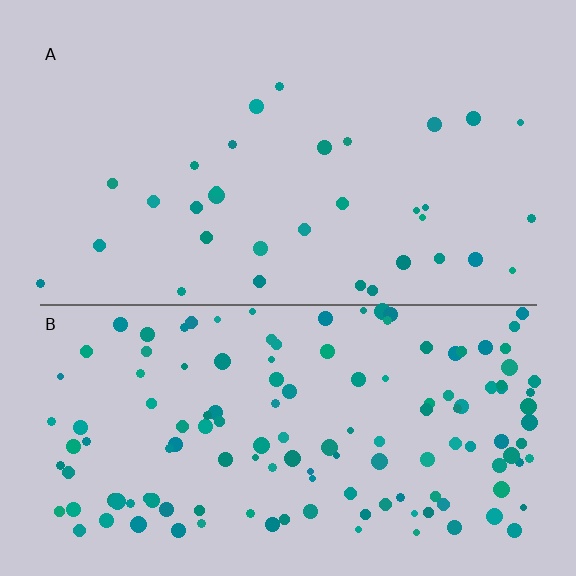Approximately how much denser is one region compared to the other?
Approximately 4.1× — region B over region A.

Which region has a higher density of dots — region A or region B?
B (the bottom).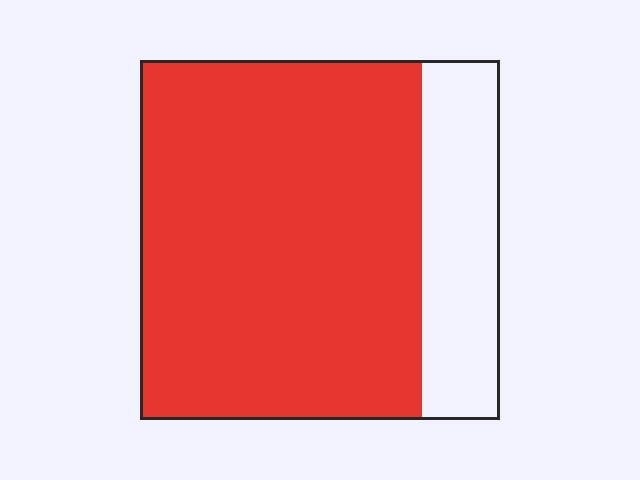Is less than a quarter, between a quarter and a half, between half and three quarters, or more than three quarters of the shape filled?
More than three quarters.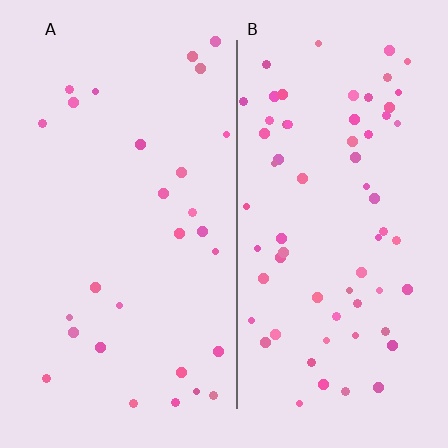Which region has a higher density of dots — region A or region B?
B (the right).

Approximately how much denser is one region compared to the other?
Approximately 2.3× — region B over region A.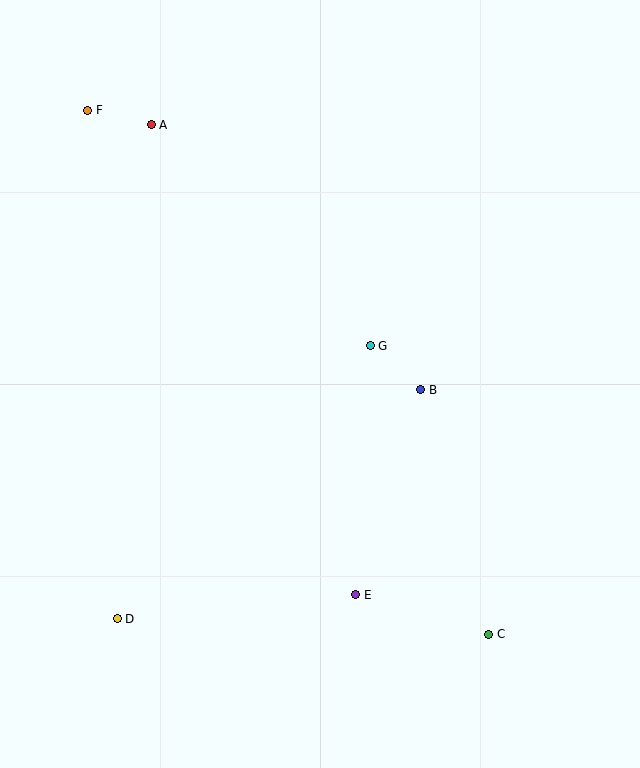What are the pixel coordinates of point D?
Point D is at (117, 619).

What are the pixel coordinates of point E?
Point E is at (356, 595).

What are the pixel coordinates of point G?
Point G is at (370, 346).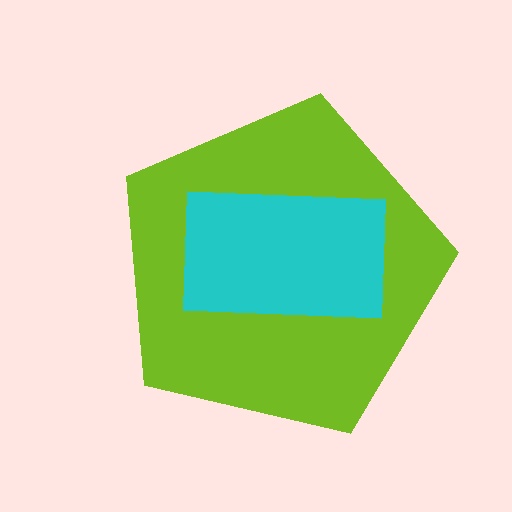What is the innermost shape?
The cyan rectangle.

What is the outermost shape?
The lime pentagon.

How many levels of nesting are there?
2.